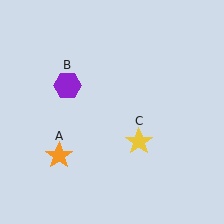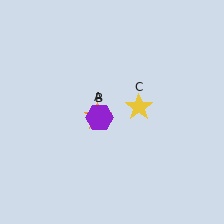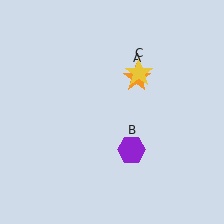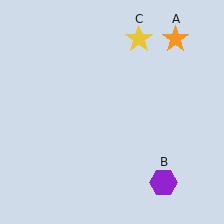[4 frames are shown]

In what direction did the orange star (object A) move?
The orange star (object A) moved up and to the right.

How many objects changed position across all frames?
3 objects changed position: orange star (object A), purple hexagon (object B), yellow star (object C).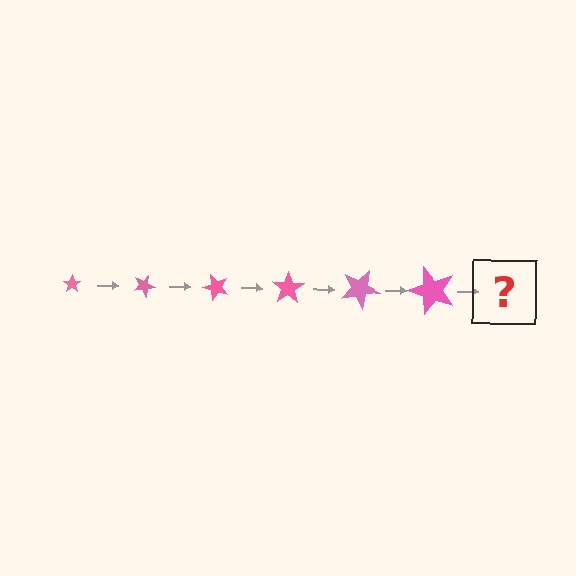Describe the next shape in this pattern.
It should be a star, larger than the previous one and rotated 150 degrees from the start.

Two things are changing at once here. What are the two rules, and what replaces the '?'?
The two rules are that the star grows larger each step and it rotates 25 degrees each step. The '?' should be a star, larger than the previous one and rotated 150 degrees from the start.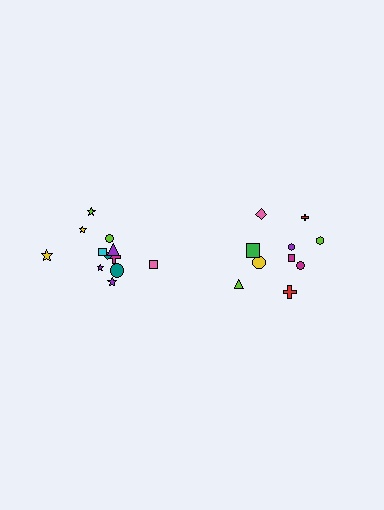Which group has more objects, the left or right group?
The left group.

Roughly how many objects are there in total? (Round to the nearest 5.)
Roughly 20 objects in total.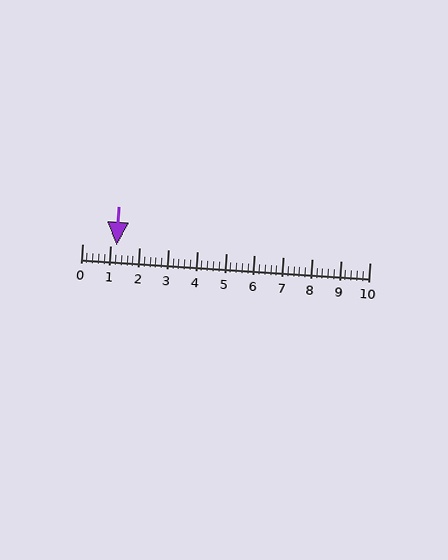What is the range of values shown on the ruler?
The ruler shows values from 0 to 10.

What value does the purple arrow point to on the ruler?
The purple arrow points to approximately 1.2.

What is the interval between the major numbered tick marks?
The major tick marks are spaced 1 units apart.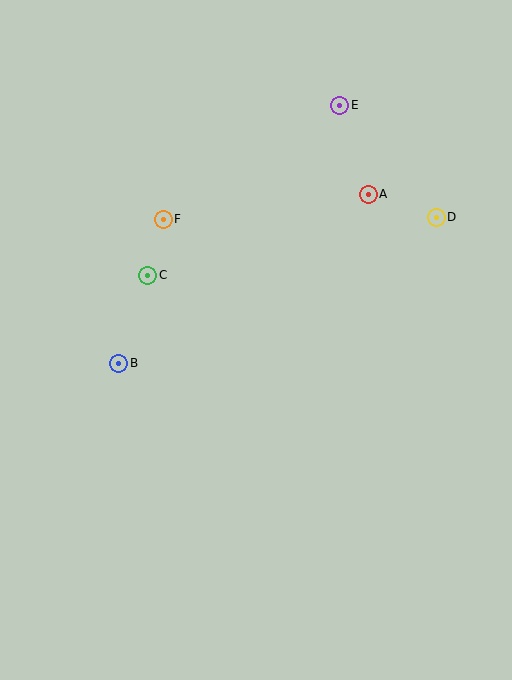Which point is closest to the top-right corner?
Point E is closest to the top-right corner.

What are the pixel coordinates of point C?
Point C is at (148, 275).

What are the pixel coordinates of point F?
Point F is at (163, 219).